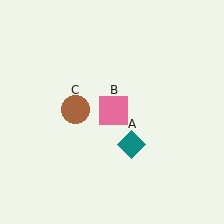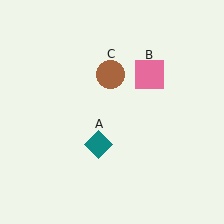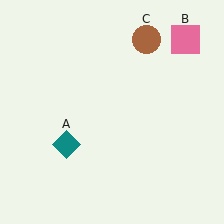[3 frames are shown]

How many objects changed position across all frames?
3 objects changed position: teal diamond (object A), pink square (object B), brown circle (object C).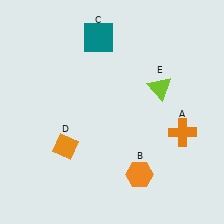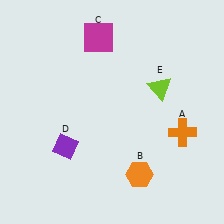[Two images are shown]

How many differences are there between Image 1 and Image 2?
There are 2 differences between the two images.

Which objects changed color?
C changed from teal to magenta. D changed from orange to purple.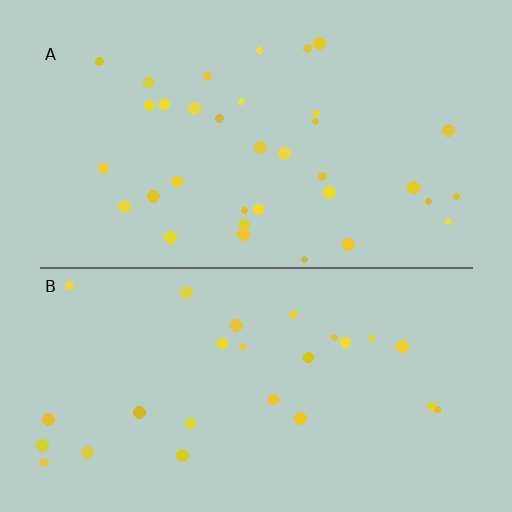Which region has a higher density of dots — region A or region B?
A (the top).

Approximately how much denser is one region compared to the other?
Approximately 1.3× — region A over region B.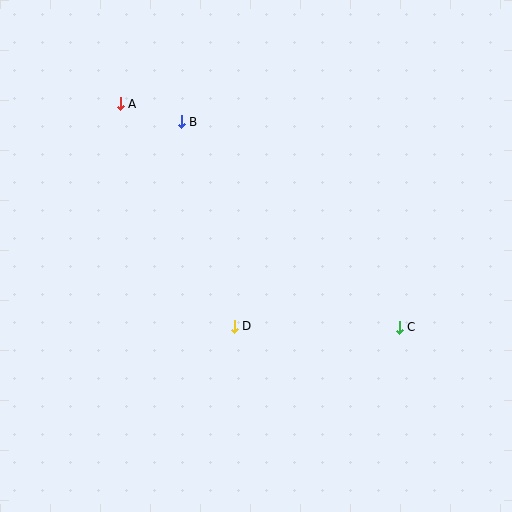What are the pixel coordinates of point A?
Point A is at (120, 104).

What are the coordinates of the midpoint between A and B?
The midpoint between A and B is at (151, 113).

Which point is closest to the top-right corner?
Point C is closest to the top-right corner.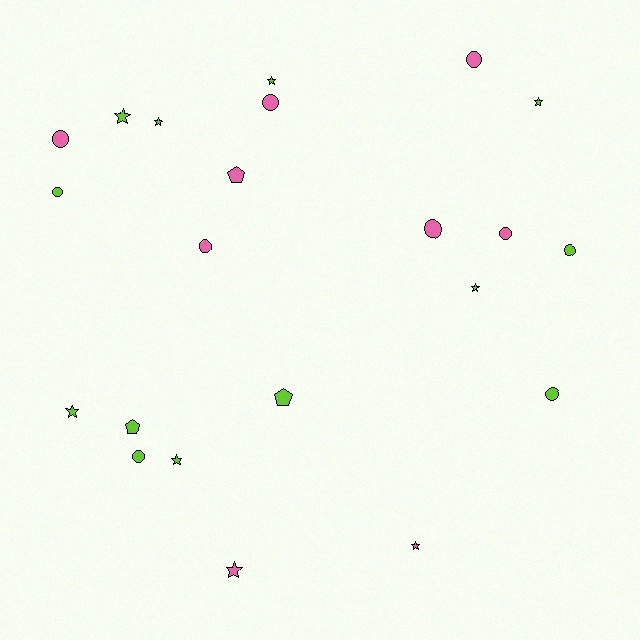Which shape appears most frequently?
Circle, with 10 objects.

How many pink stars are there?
There are 2 pink stars.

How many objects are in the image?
There are 22 objects.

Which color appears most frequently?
Lime, with 13 objects.